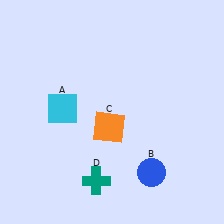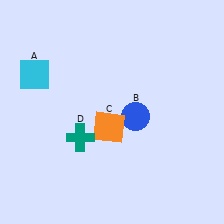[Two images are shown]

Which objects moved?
The objects that moved are: the cyan square (A), the blue circle (B), the teal cross (D).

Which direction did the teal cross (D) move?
The teal cross (D) moved up.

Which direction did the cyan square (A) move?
The cyan square (A) moved up.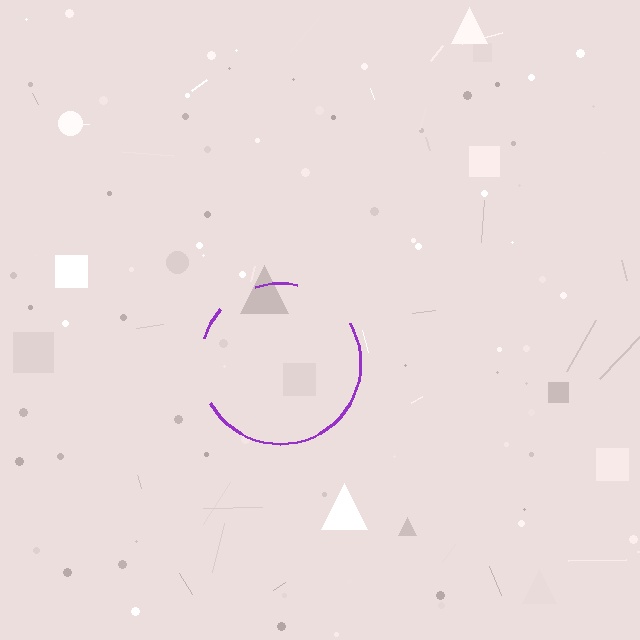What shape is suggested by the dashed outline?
The dashed outline suggests a circle.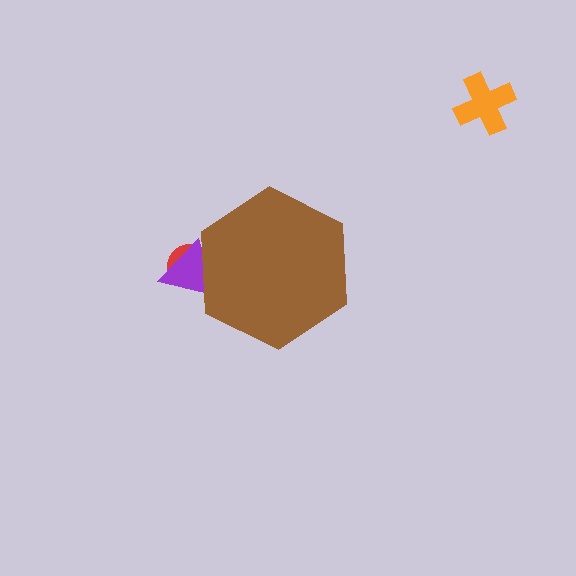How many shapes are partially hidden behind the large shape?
2 shapes are partially hidden.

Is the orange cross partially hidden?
No, the orange cross is fully visible.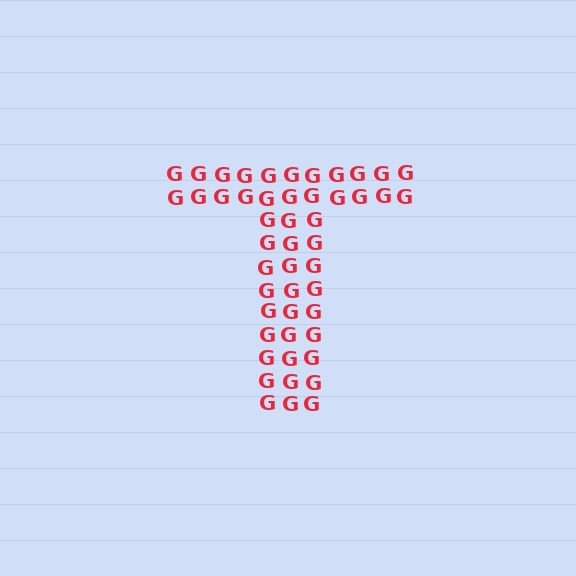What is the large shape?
The large shape is the letter T.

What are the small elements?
The small elements are letter G's.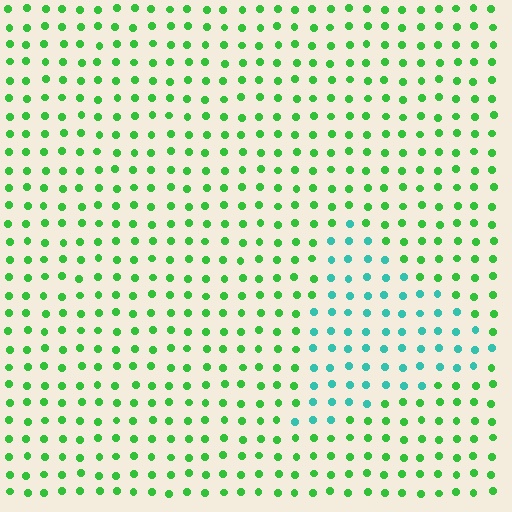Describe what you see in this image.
The image is filled with small green elements in a uniform arrangement. A triangle-shaped region is visible where the elements are tinted to a slightly different hue, forming a subtle color boundary.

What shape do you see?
I see a triangle.